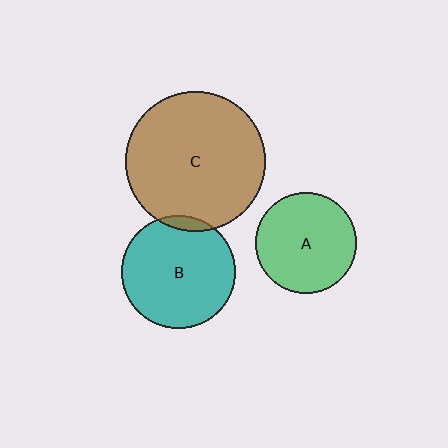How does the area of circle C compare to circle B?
Approximately 1.5 times.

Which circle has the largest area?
Circle C (brown).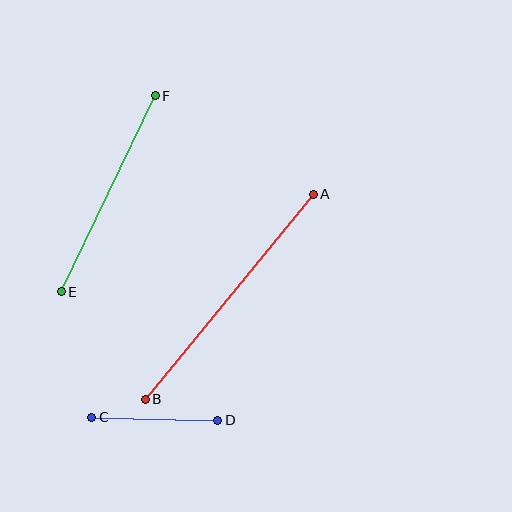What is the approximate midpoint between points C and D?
The midpoint is at approximately (155, 419) pixels.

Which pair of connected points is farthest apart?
Points A and B are farthest apart.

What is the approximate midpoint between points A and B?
The midpoint is at approximately (229, 297) pixels.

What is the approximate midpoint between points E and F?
The midpoint is at approximately (108, 194) pixels.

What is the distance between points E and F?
The distance is approximately 217 pixels.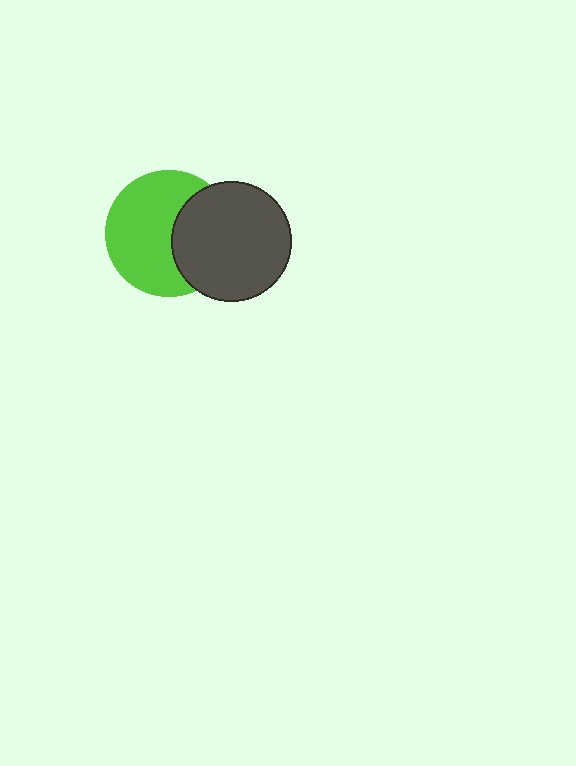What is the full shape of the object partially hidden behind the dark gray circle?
The partially hidden object is a lime circle.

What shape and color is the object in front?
The object in front is a dark gray circle.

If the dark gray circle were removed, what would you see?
You would see the complete lime circle.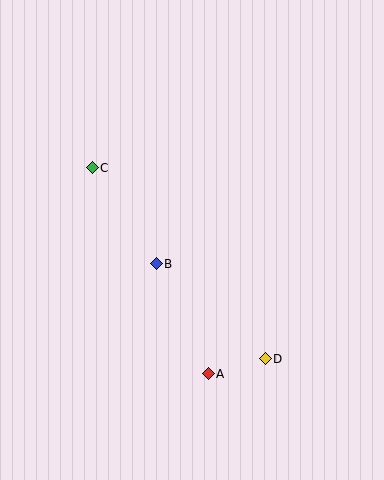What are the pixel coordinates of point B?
Point B is at (156, 264).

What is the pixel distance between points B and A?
The distance between B and A is 122 pixels.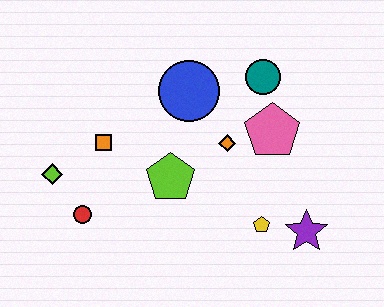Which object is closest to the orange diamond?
The pink pentagon is closest to the orange diamond.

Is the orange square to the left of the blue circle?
Yes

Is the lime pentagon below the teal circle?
Yes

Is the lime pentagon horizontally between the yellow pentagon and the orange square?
Yes